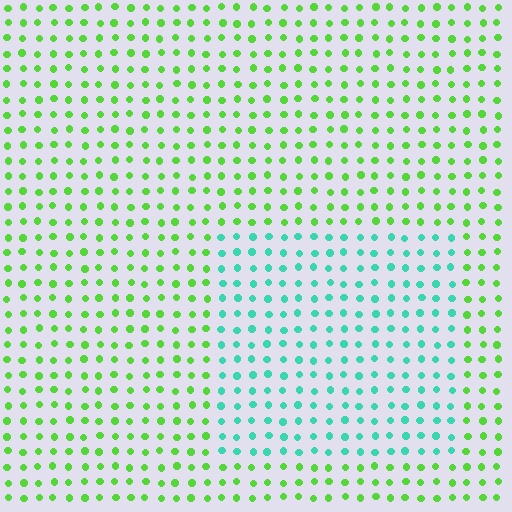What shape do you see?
I see a rectangle.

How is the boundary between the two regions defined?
The boundary is defined purely by a slight shift in hue (about 56 degrees). Spacing, size, and orientation are identical on both sides.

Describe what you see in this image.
The image is filled with small lime elements in a uniform arrangement. A rectangle-shaped region is visible where the elements are tinted to a slightly different hue, forming a subtle color boundary.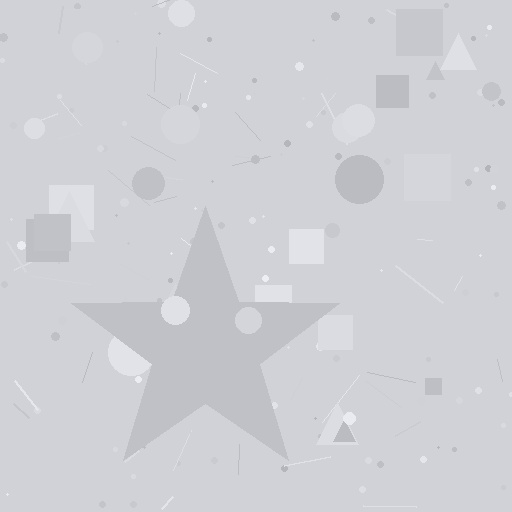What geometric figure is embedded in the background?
A star is embedded in the background.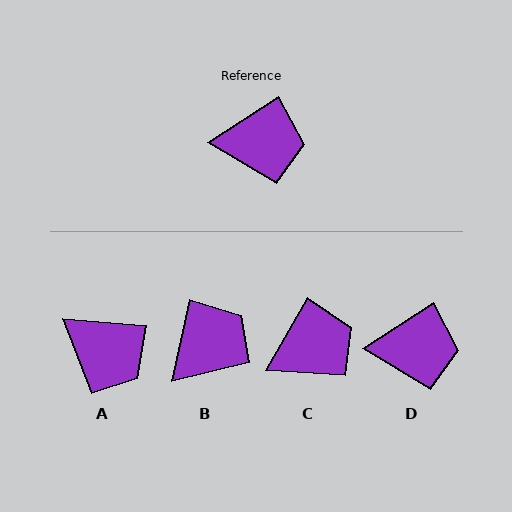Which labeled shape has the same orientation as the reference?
D.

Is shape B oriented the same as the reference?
No, it is off by about 44 degrees.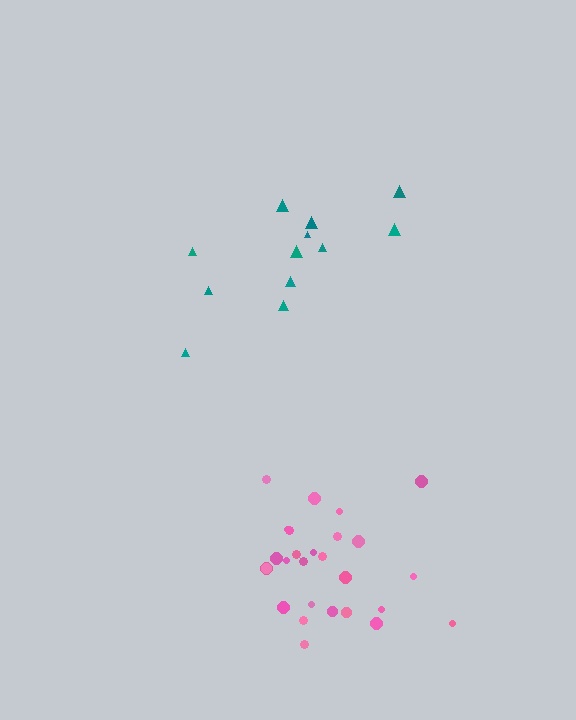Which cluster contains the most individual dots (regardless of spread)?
Pink (27).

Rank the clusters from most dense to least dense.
pink, teal.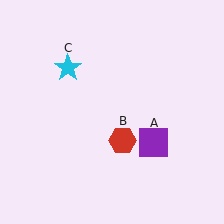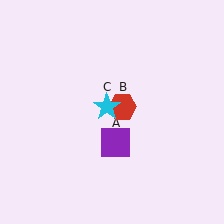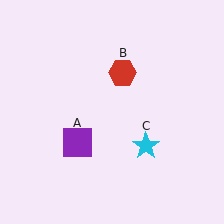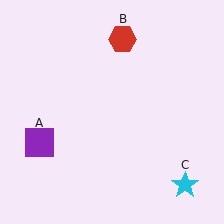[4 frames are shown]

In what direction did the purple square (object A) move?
The purple square (object A) moved left.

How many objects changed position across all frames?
3 objects changed position: purple square (object A), red hexagon (object B), cyan star (object C).